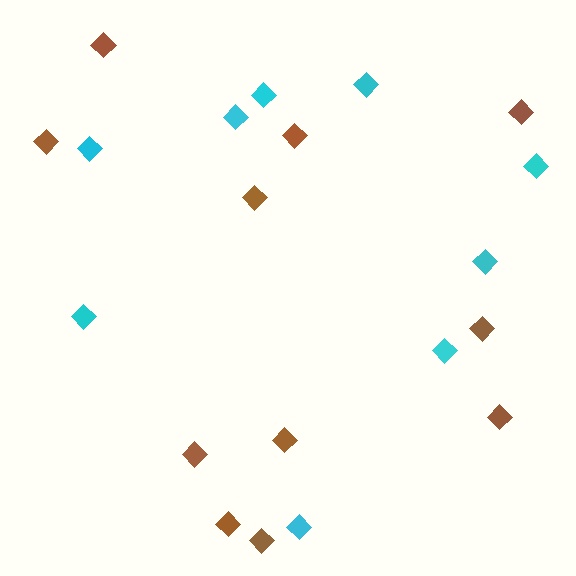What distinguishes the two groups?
There are 2 groups: one group of brown diamonds (11) and one group of cyan diamonds (9).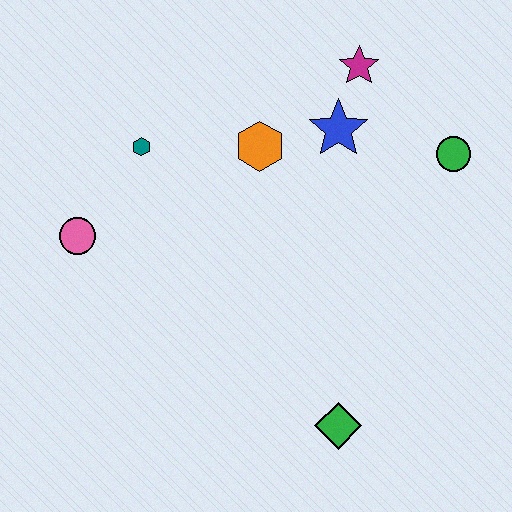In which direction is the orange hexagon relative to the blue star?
The orange hexagon is to the left of the blue star.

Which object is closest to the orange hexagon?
The blue star is closest to the orange hexagon.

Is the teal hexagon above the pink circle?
Yes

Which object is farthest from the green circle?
The pink circle is farthest from the green circle.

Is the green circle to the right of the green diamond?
Yes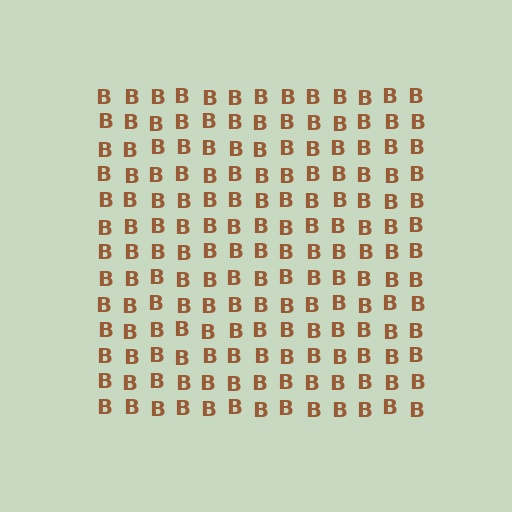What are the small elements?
The small elements are letter B's.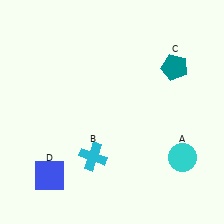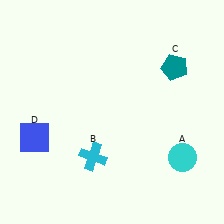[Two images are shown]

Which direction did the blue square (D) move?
The blue square (D) moved up.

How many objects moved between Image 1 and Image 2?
1 object moved between the two images.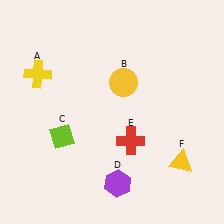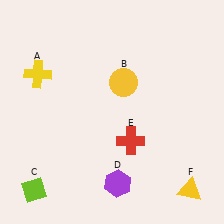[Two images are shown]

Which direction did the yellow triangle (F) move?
The yellow triangle (F) moved down.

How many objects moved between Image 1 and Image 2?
2 objects moved between the two images.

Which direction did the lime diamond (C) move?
The lime diamond (C) moved down.